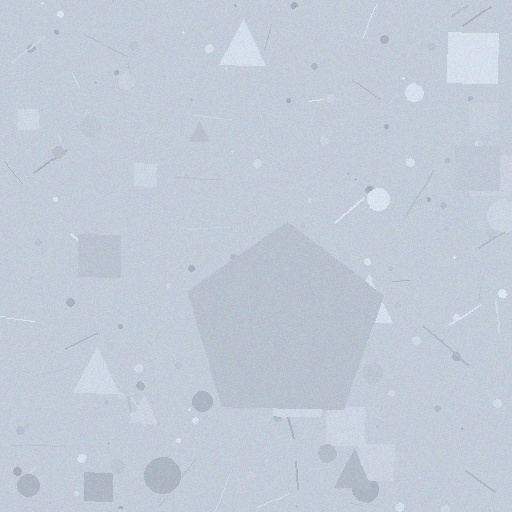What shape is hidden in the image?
A pentagon is hidden in the image.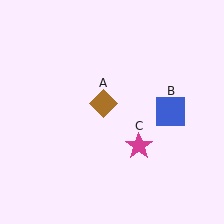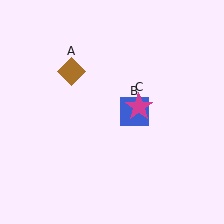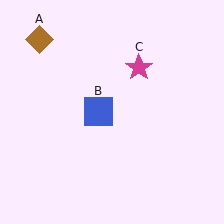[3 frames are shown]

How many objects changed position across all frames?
3 objects changed position: brown diamond (object A), blue square (object B), magenta star (object C).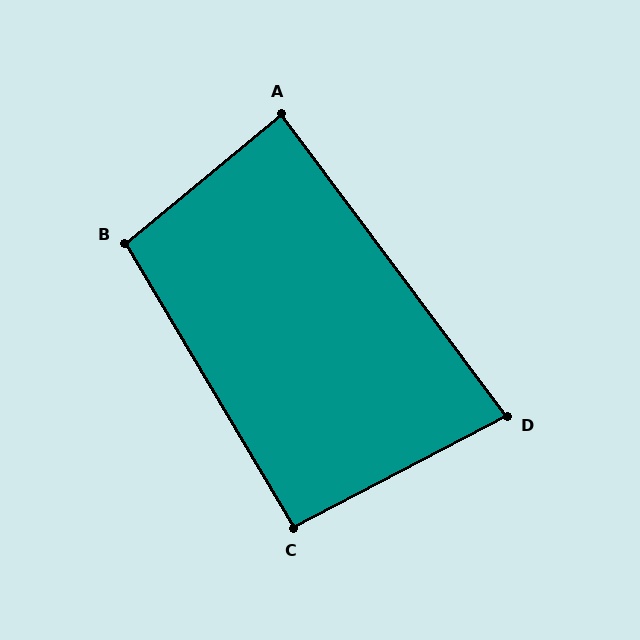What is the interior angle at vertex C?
Approximately 93 degrees (approximately right).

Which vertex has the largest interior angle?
B, at approximately 99 degrees.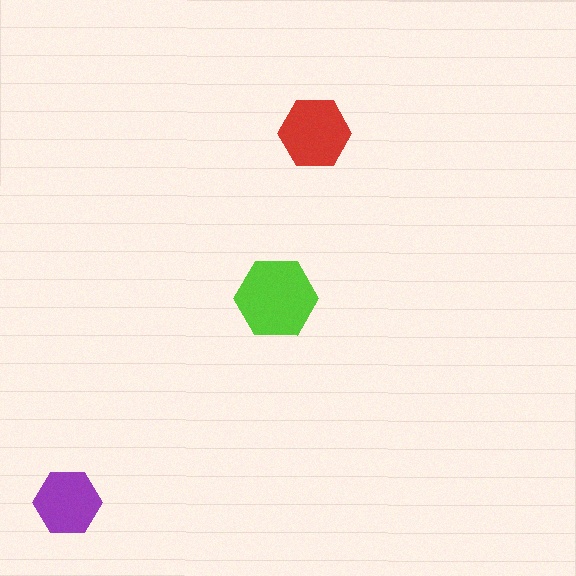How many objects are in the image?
There are 3 objects in the image.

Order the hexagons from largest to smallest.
the lime one, the red one, the purple one.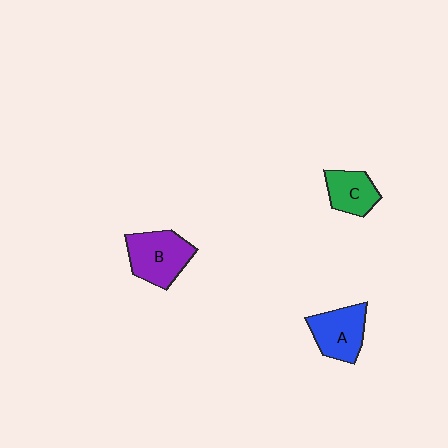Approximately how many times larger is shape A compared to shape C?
Approximately 1.3 times.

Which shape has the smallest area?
Shape C (green).